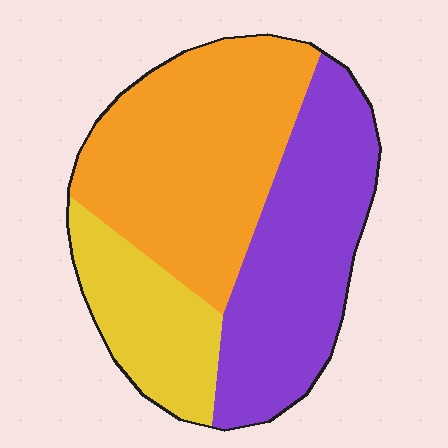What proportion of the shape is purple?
Purple takes up between a third and a half of the shape.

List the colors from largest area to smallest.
From largest to smallest: orange, purple, yellow.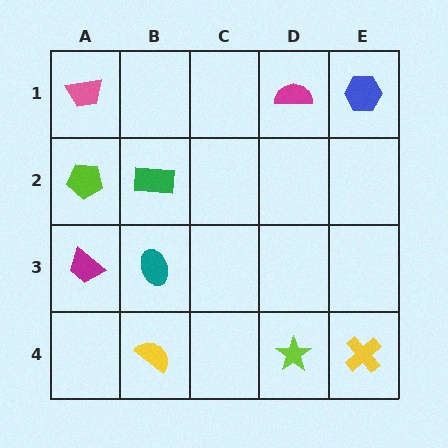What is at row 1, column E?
A blue hexagon.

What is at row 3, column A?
A magenta trapezoid.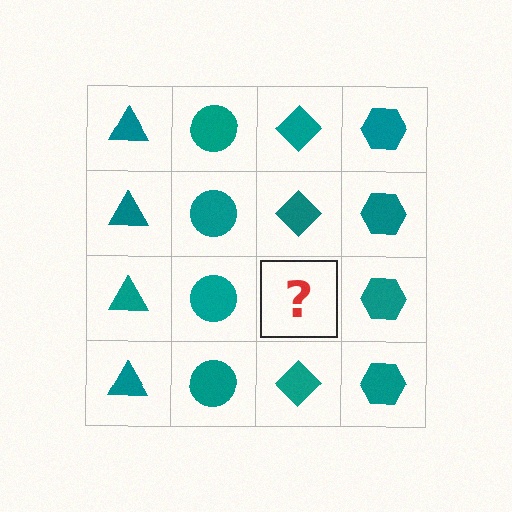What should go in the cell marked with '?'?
The missing cell should contain a teal diamond.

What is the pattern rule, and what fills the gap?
The rule is that each column has a consistent shape. The gap should be filled with a teal diamond.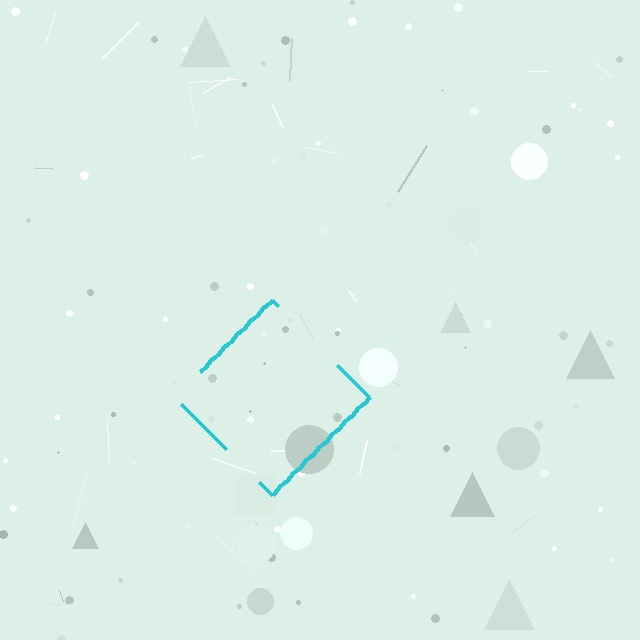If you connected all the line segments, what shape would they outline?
They would outline a diamond.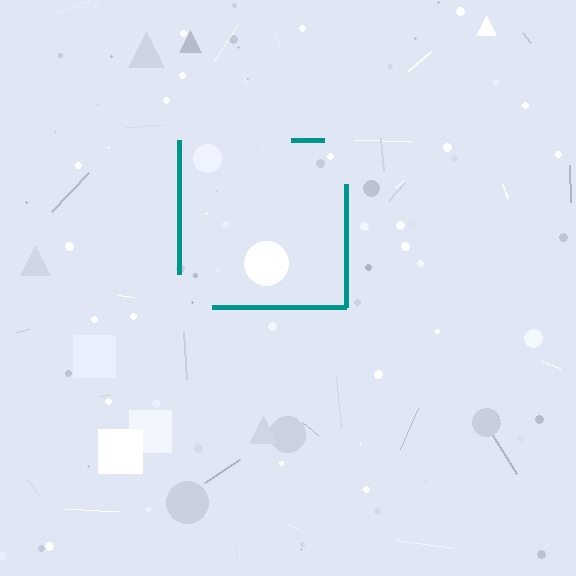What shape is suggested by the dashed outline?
The dashed outline suggests a square.